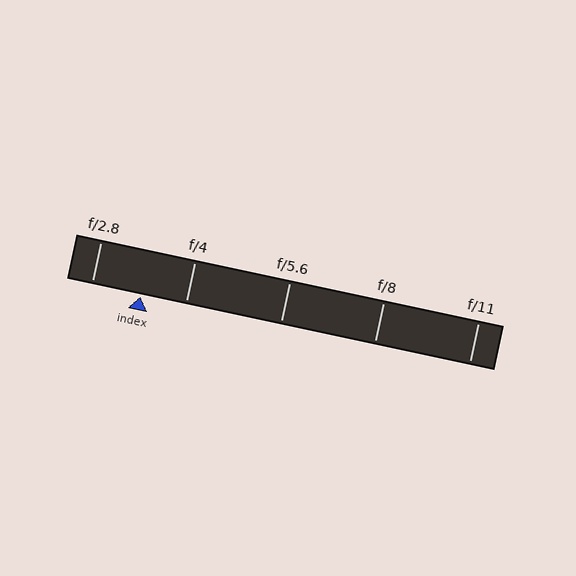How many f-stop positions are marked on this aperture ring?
There are 5 f-stop positions marked.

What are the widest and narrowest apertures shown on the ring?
The widest aperture shown is f/2.8 and the narrowest is f/11.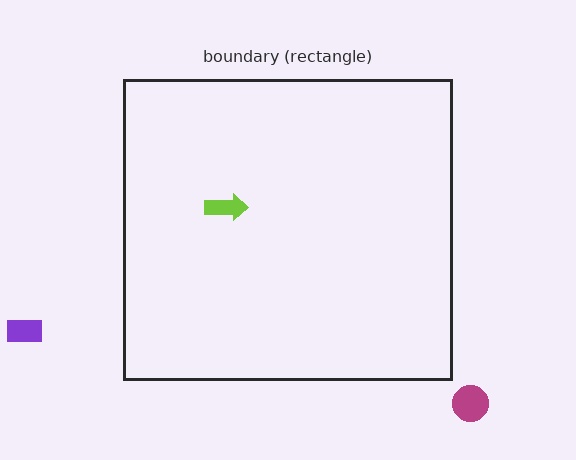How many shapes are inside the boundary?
1 inside, 2 outside.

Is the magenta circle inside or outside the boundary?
Outside.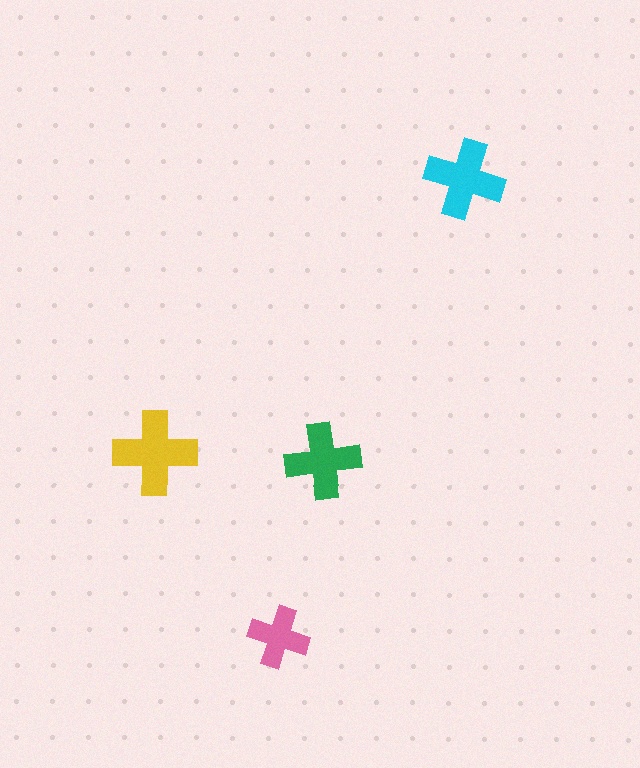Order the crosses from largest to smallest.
the yellow one, the cyan one, the green one, the pink one.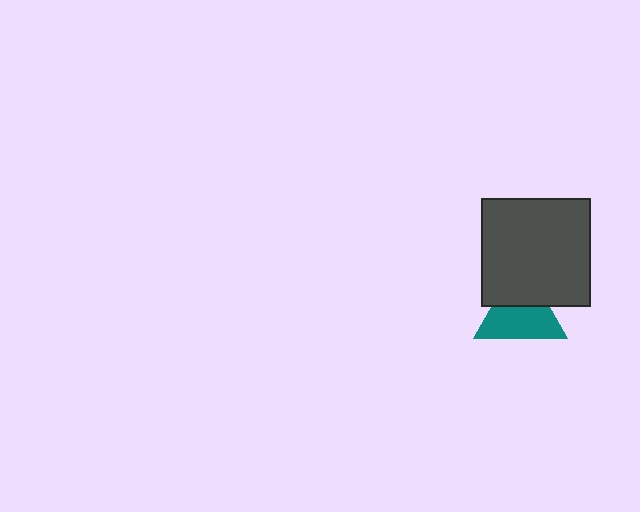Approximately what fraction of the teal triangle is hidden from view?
Roughly 38% of the teal triangle is hidden behind the dark gray square.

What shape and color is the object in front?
The object in front is a dark gray square.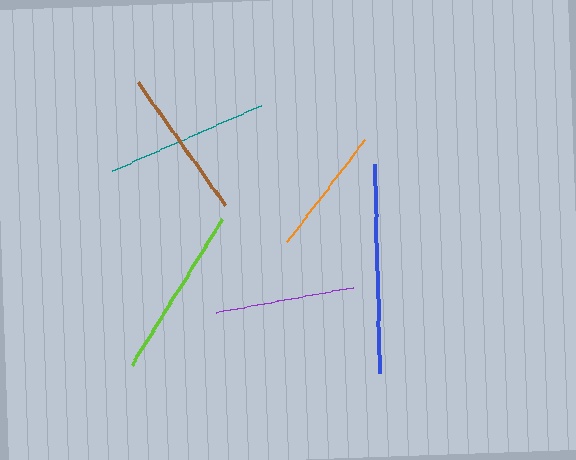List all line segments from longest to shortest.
From longest to shortest: blue, lime, teal, brown, purple, orange.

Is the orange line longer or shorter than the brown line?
The brown line is longer than the orange line.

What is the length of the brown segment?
The brown segment is approximately 151 pixels long.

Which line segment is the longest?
The blue line is the longest at approximately 209 pixels.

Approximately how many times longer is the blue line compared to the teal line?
The blue line is approximately 1.3 times the length of the teal line.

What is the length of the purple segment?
The purple segment is approximately 140 pixels long.